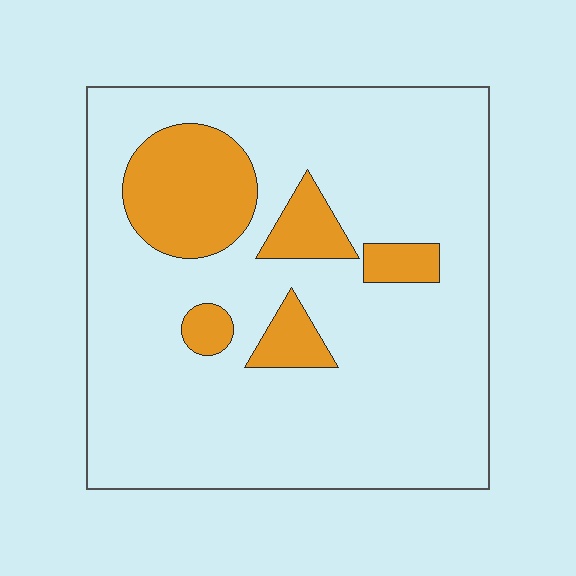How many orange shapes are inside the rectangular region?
5.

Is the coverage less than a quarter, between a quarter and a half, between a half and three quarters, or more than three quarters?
Less than a quarter.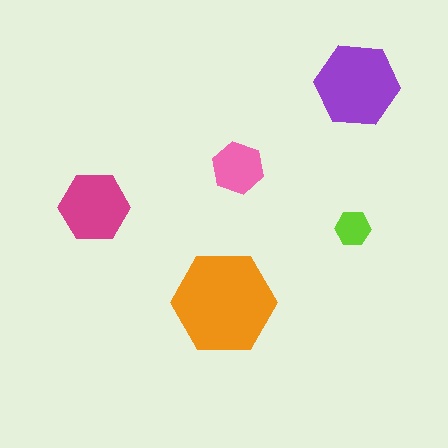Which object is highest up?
The purple hexagon is topmost.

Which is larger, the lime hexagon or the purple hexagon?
The purple one.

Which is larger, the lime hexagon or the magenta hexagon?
The magenta one.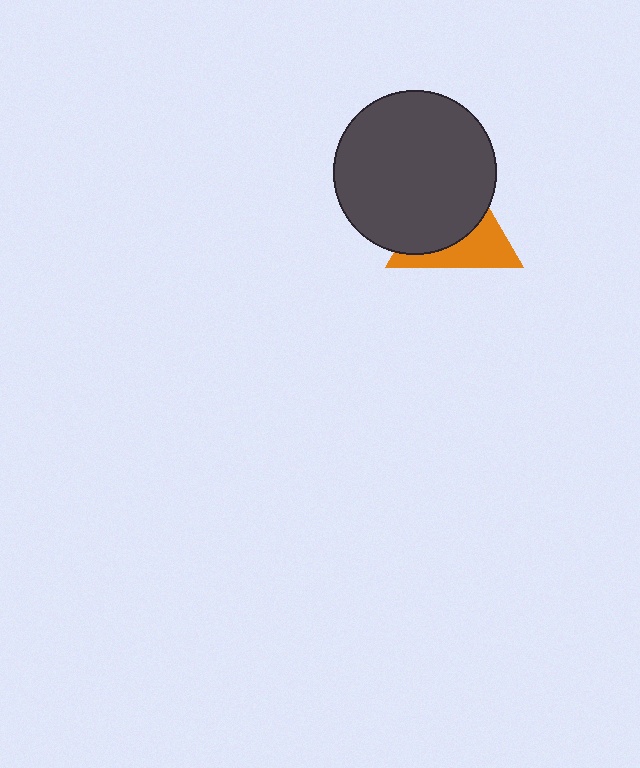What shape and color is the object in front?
The object in front is a dark gray circle.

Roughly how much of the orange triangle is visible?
A small part of it is visible (roughly 40%).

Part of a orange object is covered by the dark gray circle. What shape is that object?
It is a triangle.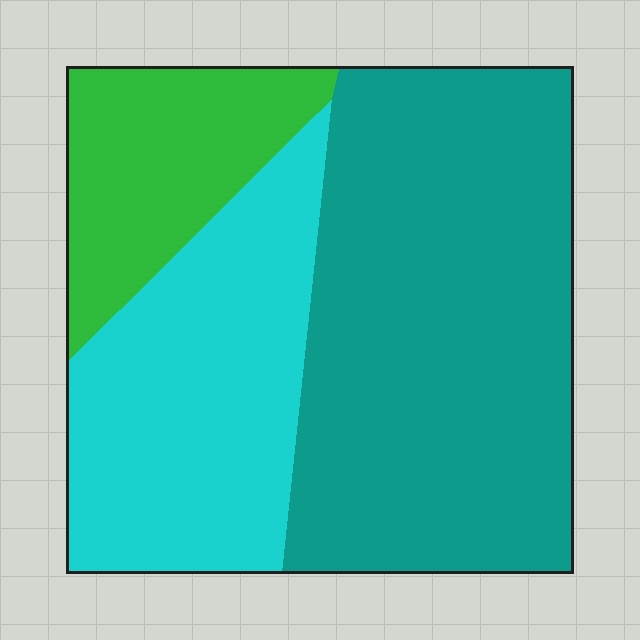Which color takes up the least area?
Green, at roughly 15%.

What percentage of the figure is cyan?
Cyan takes up about one third (1/3) of the figure.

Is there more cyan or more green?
Cyan.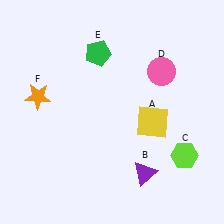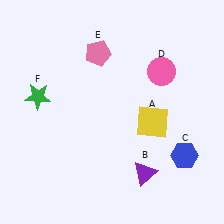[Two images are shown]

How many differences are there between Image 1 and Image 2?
There are 3 differences between the two images.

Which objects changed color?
C changed from lime to blue. E changed from green to pink. F changed from orange to green.